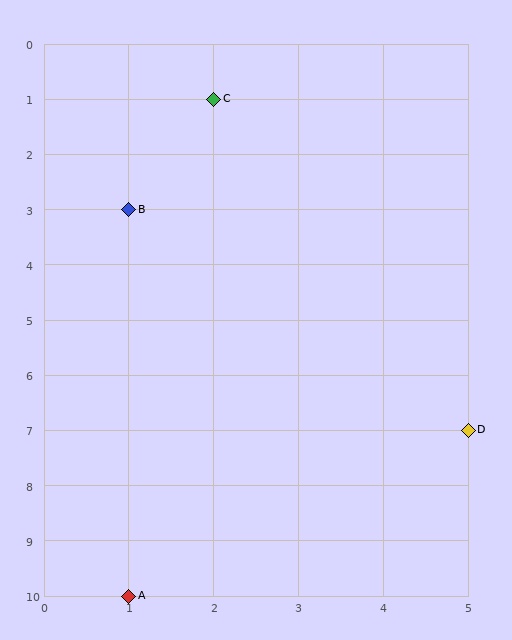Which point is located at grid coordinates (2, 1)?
Point C is at (2, 1).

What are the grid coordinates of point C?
Point C is at grid coordinates (2, 1).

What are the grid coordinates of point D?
Point D is at grid coordinates (5, 7).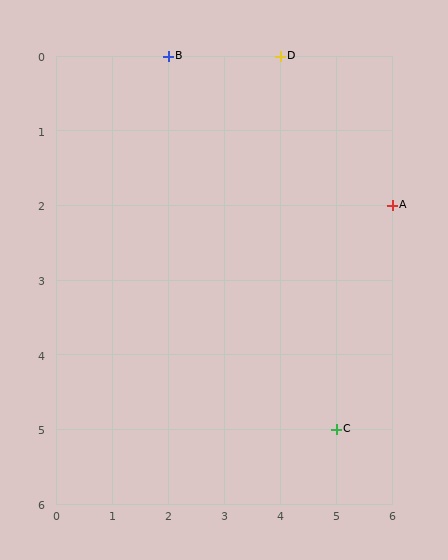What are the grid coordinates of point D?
Point D is at grid coordinates (4, 0).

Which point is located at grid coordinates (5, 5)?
Point C is at (5, 5).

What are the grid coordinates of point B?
Point B is at grid coordinates (2, 0).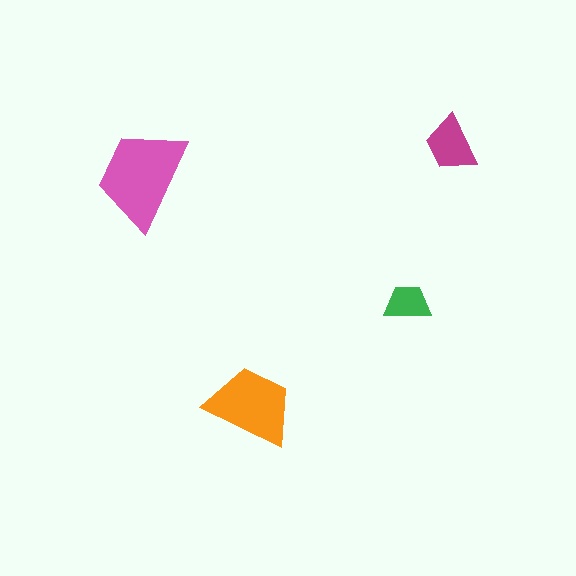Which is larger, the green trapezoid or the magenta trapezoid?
The magenta one.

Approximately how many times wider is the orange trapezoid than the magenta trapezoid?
About 1.5 times wider.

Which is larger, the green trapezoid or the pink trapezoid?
The pink one.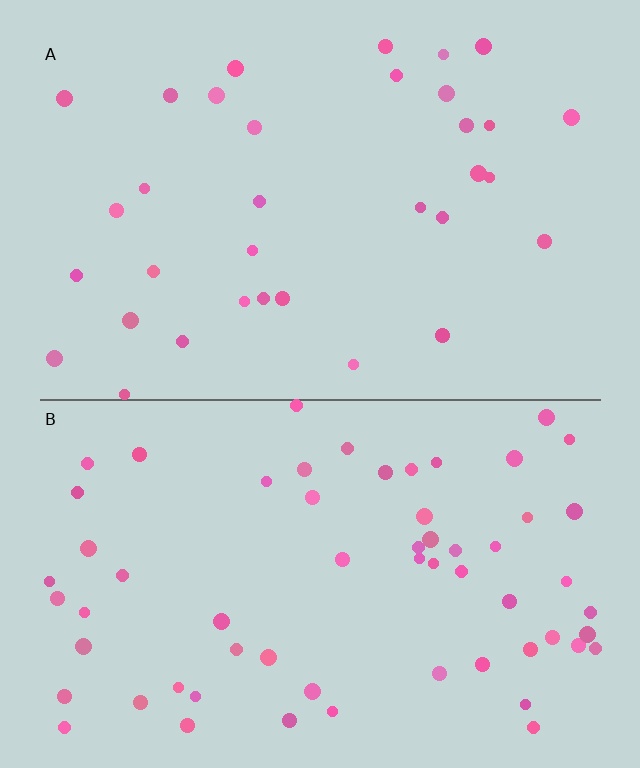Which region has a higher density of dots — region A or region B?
B (the bottom).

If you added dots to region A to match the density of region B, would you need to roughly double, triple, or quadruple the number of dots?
Approximately double.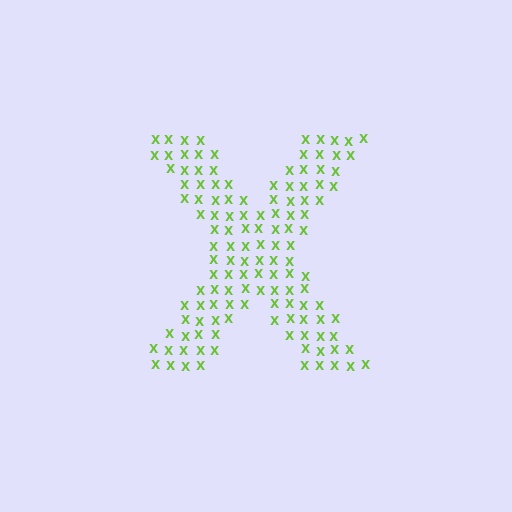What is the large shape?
The large shape is the letter X.